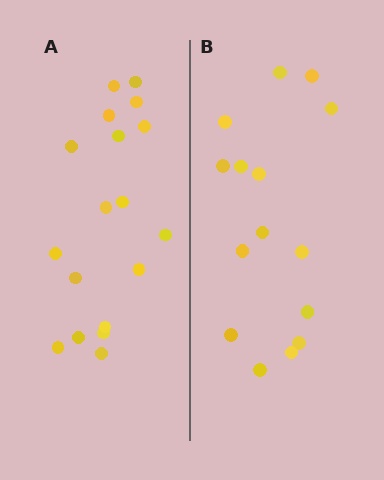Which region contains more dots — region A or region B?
Region A (the left region) has more dots.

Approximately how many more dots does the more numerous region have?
Region A has just a few more — roughly 2 or 3 more dots than region B.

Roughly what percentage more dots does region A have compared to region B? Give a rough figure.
About 20% more.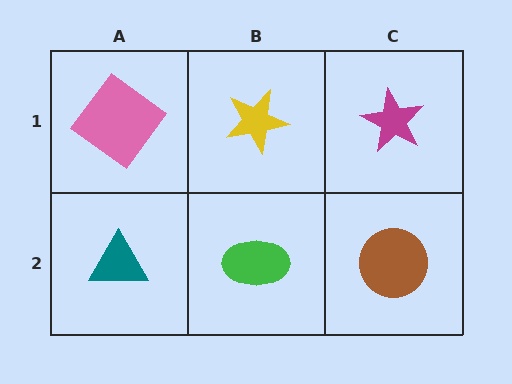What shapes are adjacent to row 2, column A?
A pink diamond (row 1, column A), a green ellipse (row 2, column B).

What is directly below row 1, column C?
A brown circle.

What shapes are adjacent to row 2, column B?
A yellow star (row 1, column B), a teal triangle (row 2, column A), a brown circle (row 2, column C).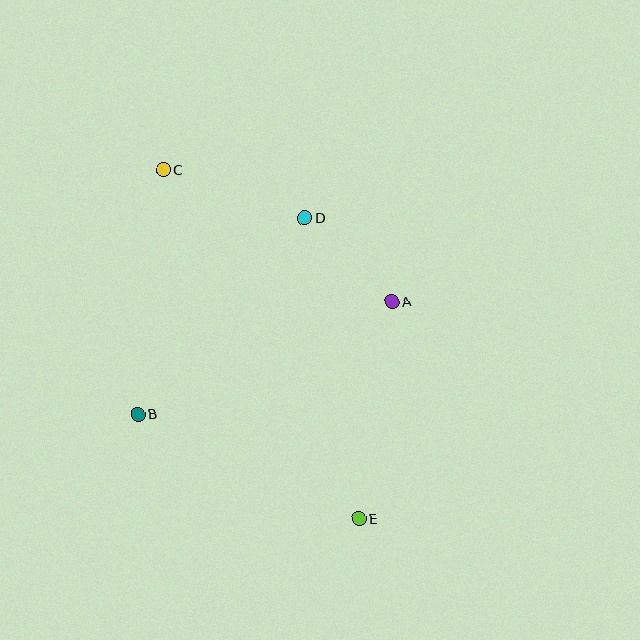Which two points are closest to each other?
Points A and D are closest to each other.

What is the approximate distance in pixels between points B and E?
The distance between B and E is approximately 244 pixels.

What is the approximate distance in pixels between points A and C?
The distance between A and C is approximately 264 pixels.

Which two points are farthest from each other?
Points C and E are farthest from each other.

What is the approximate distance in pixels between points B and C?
The distance between B and C is approximately 245 pixels.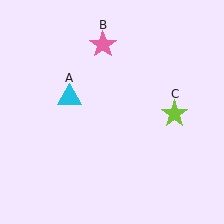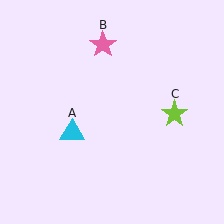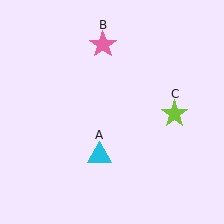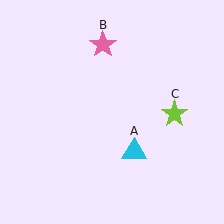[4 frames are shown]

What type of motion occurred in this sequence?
The cyan triangle (object A) rotated counterclockwise around the center of the scene.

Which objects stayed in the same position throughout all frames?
Pink star (object B) and lime star (object C) remained stationary.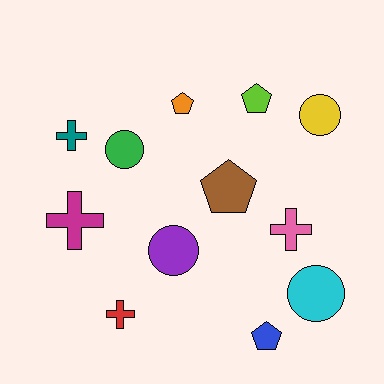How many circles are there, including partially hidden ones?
There are 4 circles.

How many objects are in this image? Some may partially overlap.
There are 12 objects.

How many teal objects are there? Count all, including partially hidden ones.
There is 1 teal object.